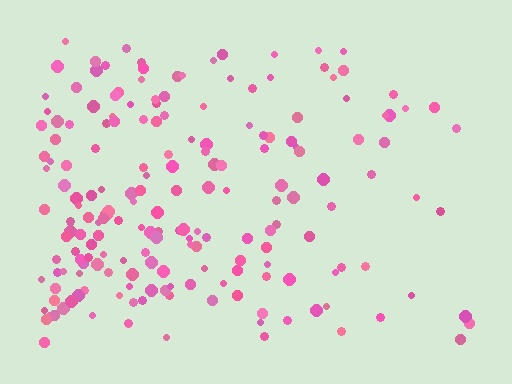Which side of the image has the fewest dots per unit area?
The right.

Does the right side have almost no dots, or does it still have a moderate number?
Still a moderate number, just noticeably fewer than the left.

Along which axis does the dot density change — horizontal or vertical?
Horizontal.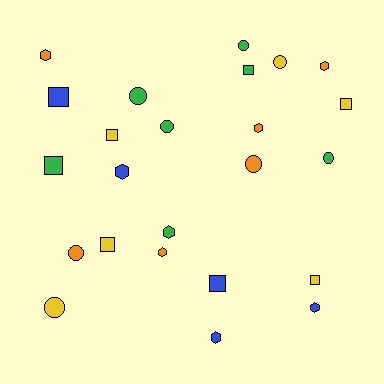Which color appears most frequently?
Green, with 7 objects.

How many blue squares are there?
There are 2 blue squares.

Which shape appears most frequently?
Circle, with 8 objects.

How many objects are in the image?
There are 24 objects.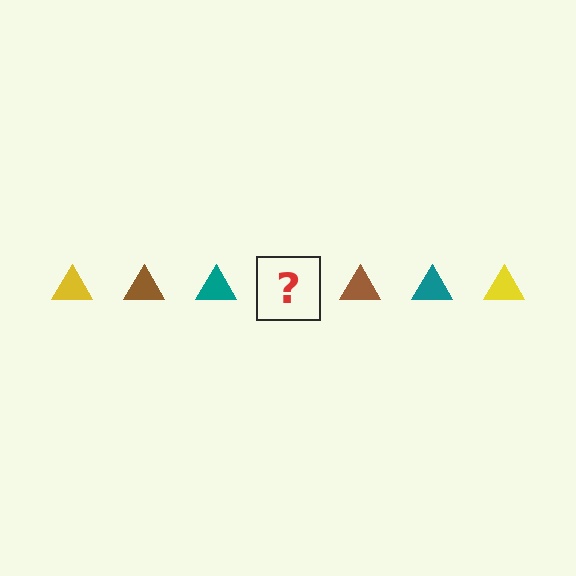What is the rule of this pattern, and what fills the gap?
The rule is that the pattern cycles through yellow, brown, teal triangles. The gap should be filled with a yellow triangle.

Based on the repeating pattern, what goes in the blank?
The blank should be a yellow triangle.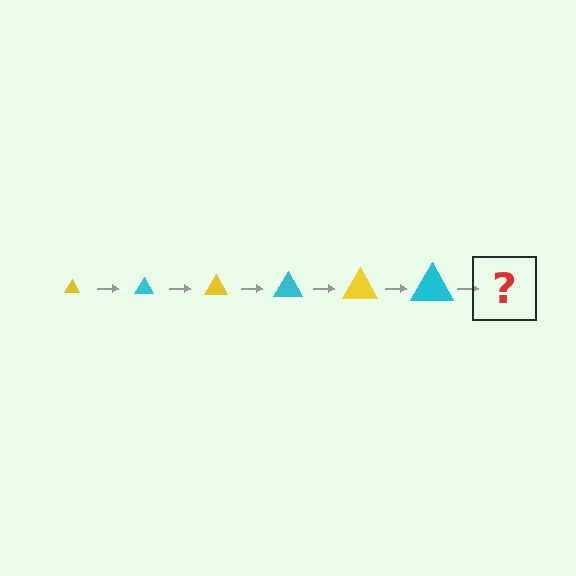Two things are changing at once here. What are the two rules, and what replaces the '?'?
The two rules are that the triangle grows larger each step and the color cycles through yellow and cyan. The '?' should be a yellow triangle, larger than the previous one.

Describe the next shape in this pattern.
It should be a yellow triangle, larger than the previous one.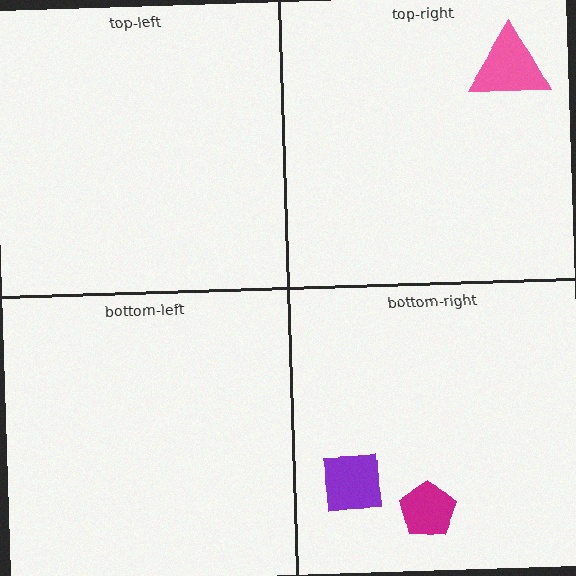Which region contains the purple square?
The bottom-right region.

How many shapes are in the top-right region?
1.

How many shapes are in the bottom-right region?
2.